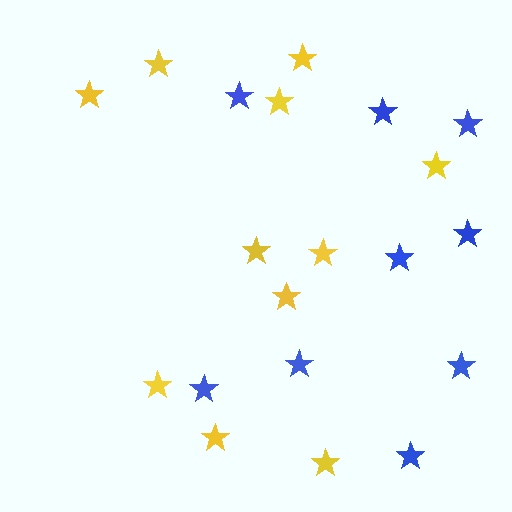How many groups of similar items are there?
There are 2 groups: one group of blue stars (9) and one group of yellow stars (11).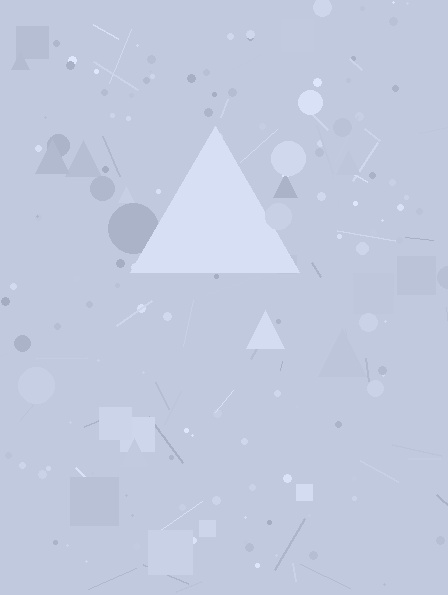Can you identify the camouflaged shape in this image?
The camouflaged shape is a triangle.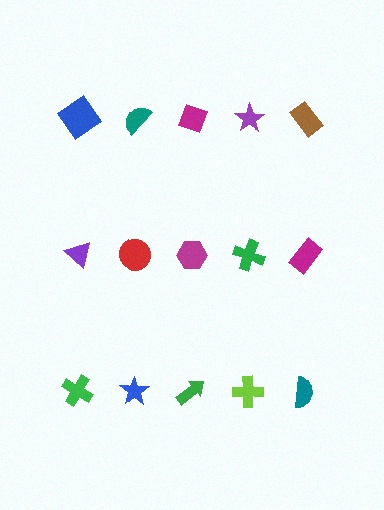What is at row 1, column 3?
A magenta diamond.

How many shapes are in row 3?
5 shapes.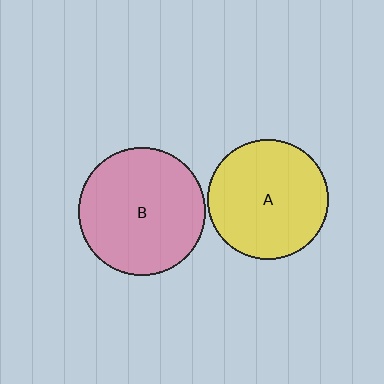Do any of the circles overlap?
No, none of the circles overlap.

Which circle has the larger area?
Circle B (pink).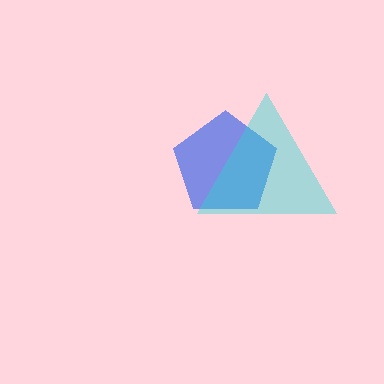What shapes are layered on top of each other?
The layered shapes are: a blue pentagon, a cyan triangle.